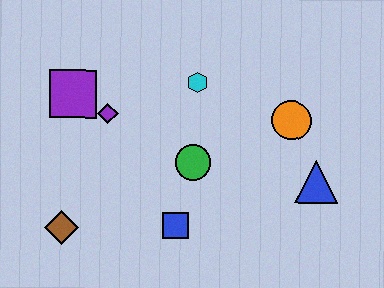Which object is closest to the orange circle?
The blue triangle is closest to the orange circle.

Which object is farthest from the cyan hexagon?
The brown diamond is farthest from the cyan hexagon.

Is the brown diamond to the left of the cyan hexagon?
Yes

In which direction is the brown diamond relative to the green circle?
The brown diamond is to the left of the green circle.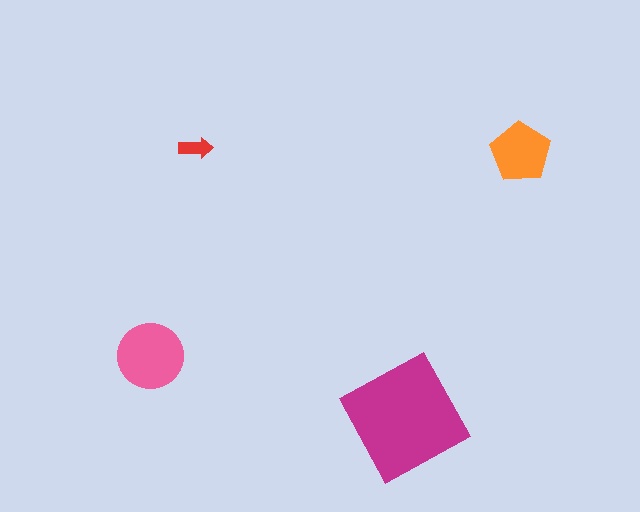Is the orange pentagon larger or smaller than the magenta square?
Smaller.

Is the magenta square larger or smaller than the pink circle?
Larger.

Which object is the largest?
The magenta square.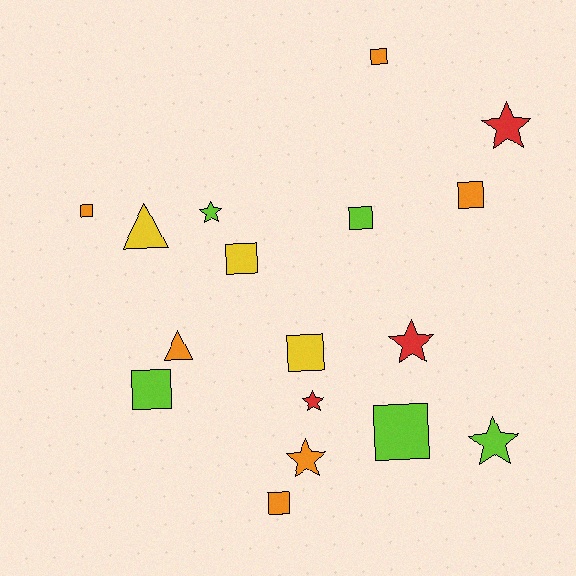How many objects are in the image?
There are 17 objects.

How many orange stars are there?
There is 1 orange star.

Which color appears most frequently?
Orange, with 6 objects.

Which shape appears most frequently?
Square, with 9 objects.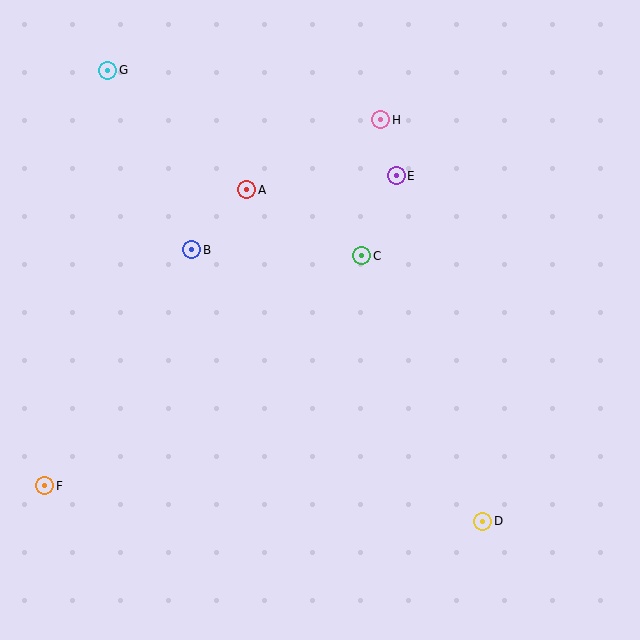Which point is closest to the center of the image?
Point C at (362, 256) is closest to the center.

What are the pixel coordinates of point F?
Point F is at (45, 486).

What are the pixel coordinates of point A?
Point A is at (247, 190).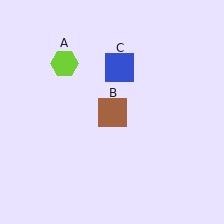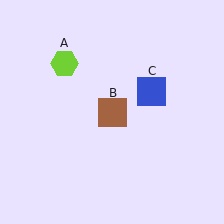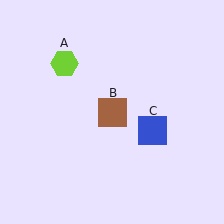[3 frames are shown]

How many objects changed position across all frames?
1 object changed position: blue square (object C).